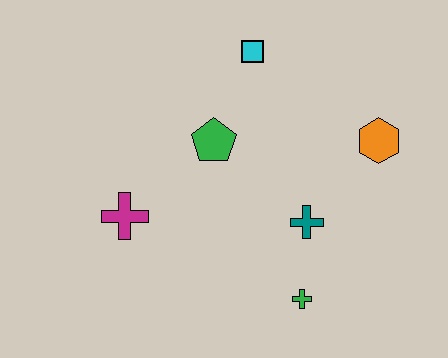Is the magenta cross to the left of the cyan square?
Yes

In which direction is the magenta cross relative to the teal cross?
The magenta cross is to the left of the teal cross.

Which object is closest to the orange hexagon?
The teal cross is closest to the orange hexagon.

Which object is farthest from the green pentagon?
The green cross is farthest from the green pentagon.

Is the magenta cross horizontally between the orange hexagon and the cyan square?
No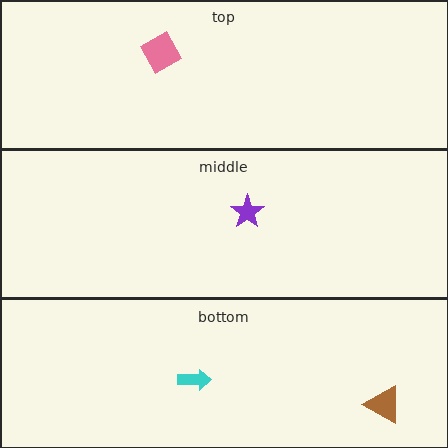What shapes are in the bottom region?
The cyan arrow, the brown triangle.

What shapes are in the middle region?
The purple star.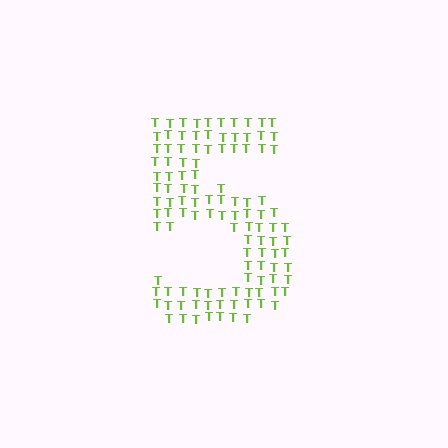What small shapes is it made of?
It is made of small letter T's.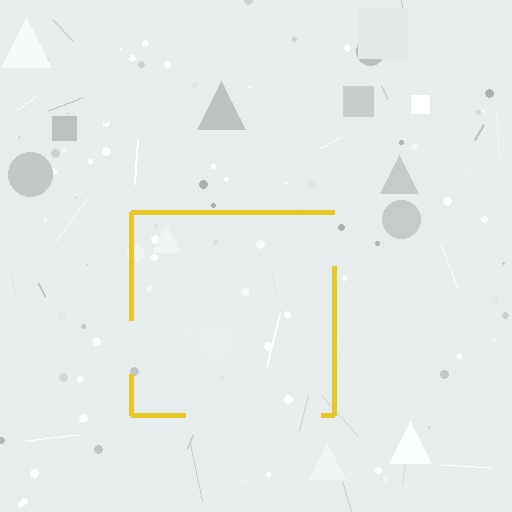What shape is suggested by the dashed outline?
The dashed outline suggests a square.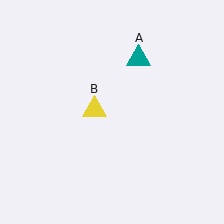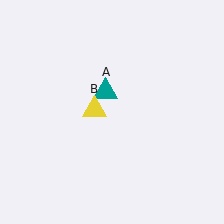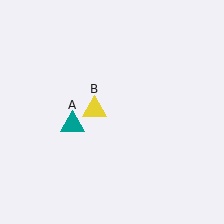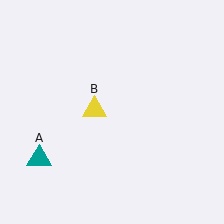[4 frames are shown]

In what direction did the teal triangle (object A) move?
The teal triangle (object A) moved down and to the left.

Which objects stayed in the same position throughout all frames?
Yellow triangle (object B) remained stationary.